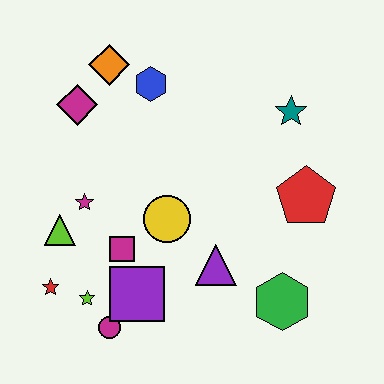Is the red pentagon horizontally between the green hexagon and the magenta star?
No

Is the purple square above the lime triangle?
No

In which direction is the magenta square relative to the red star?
The magenta square is to the right of the red star.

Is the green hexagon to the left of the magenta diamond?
No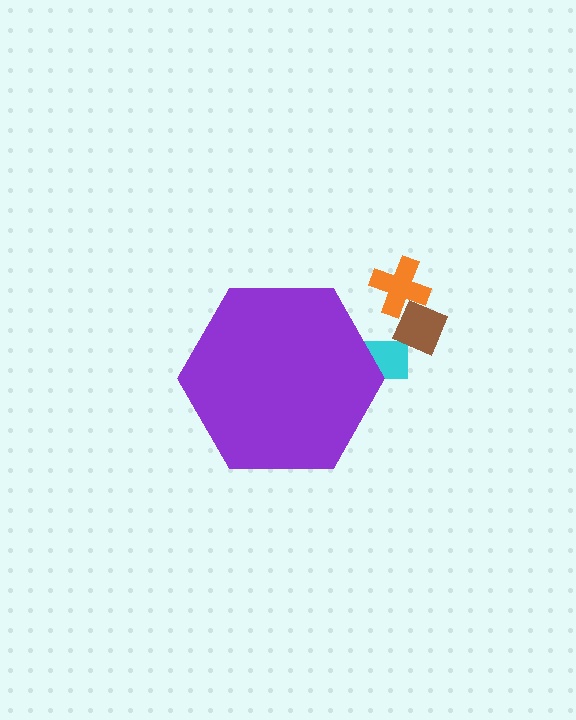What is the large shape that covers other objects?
A purple hexagon.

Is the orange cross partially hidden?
No, the orange cross is fully visible.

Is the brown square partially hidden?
No, the brown square is fully visible.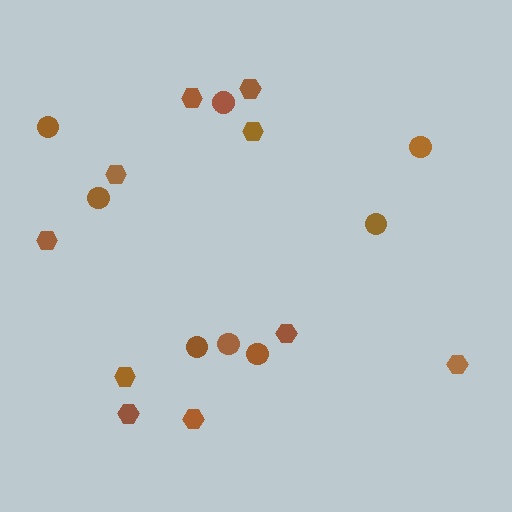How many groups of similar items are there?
There are 2 groups: one group of circles (8) and one group of hexagons (10).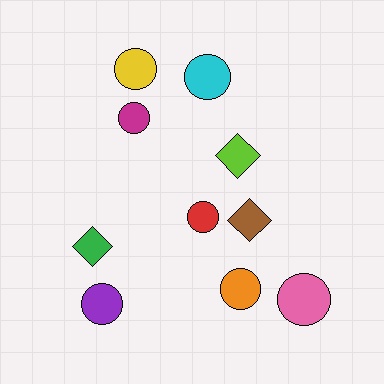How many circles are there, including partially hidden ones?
There are 7 circles.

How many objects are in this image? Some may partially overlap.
There are 10 objects.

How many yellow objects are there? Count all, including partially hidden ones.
There is 1 yellow object.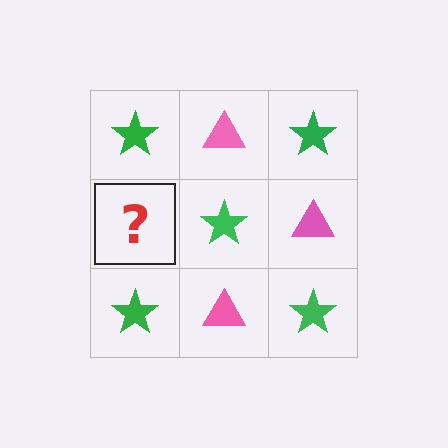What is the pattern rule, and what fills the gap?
The rule is that it alternates green star and pink triangle in a checkerboard pattern. The gap should be filled with a pink triangle.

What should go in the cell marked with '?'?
The missing cell should contain a pink triangle.